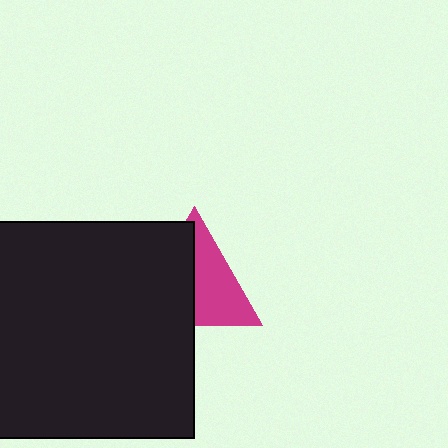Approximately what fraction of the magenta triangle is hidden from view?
Roughly 51% of the magenta triangle is hidden behind the black square.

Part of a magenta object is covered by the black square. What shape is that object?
It is a triangle.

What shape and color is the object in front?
The object in front is a black square.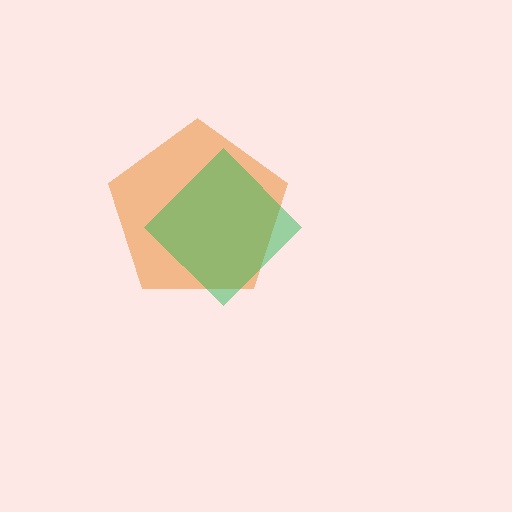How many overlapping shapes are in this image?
There are 2 overlapping shapes in the image.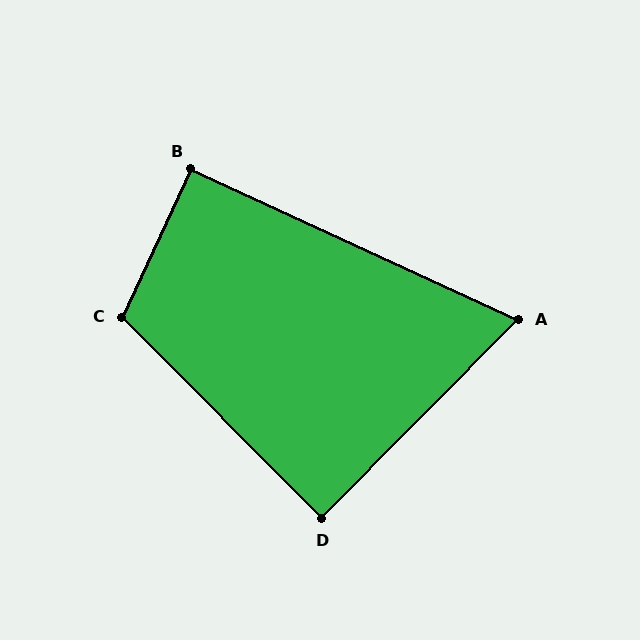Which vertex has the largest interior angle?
C, at approximately 110 degrees.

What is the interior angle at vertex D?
Approximately 90 degrees (approximately right).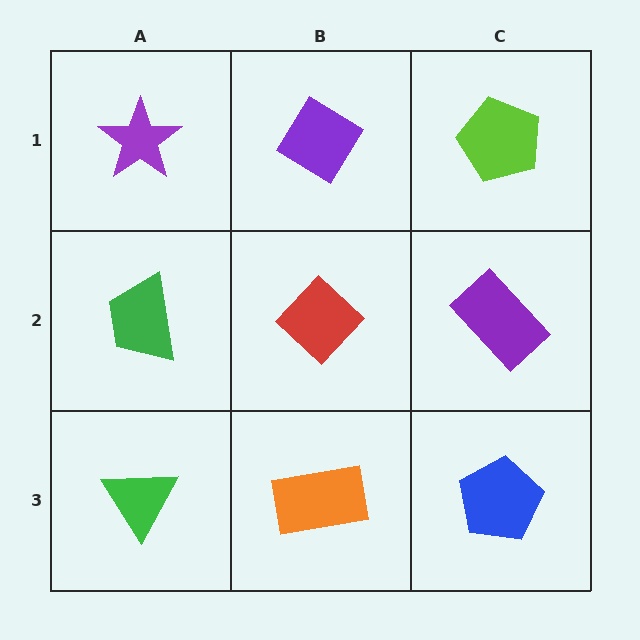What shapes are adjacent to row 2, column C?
A lime pentagon (row 1, column C), a blue pentagon (row 3, column C), a red diamond (row 2, column B).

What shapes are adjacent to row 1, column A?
A green trapezoid (row 2, column A), a purple diamond (row 1, column B).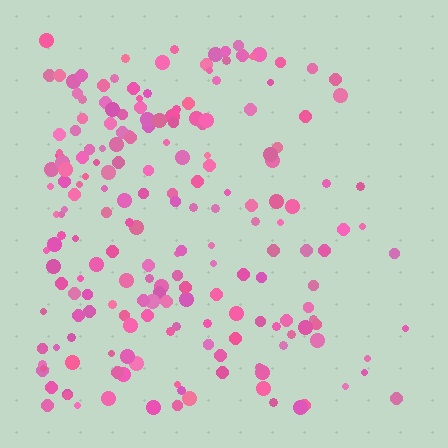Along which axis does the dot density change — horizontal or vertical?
Horizontal.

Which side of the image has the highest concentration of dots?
The left.